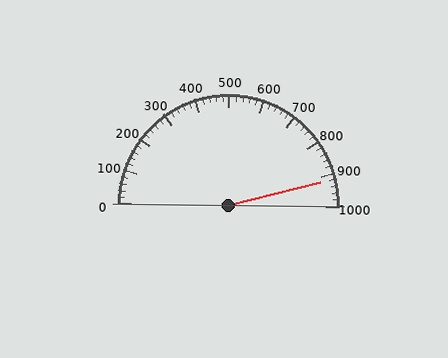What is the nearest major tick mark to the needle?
The nearest major tick mark is 900.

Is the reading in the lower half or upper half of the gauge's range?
The reading is in the upper half of the range (0 to 1000).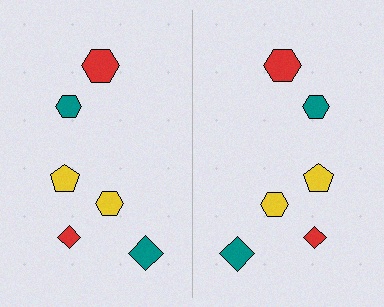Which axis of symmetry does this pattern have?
The pattern has a vertical axis of symmetry running through the center of the image.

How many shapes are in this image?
There are 12 shapes in this image.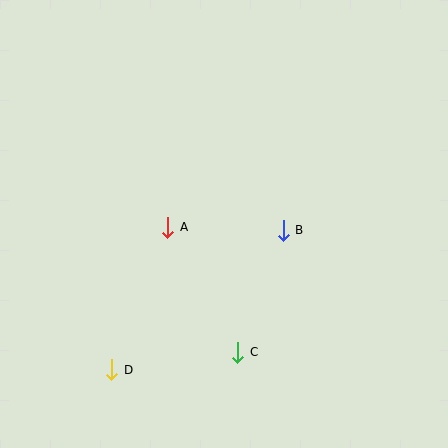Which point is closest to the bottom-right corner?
Point C is closest to the bottom-right corner.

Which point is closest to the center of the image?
Point A at (168, 227) is closest to the center.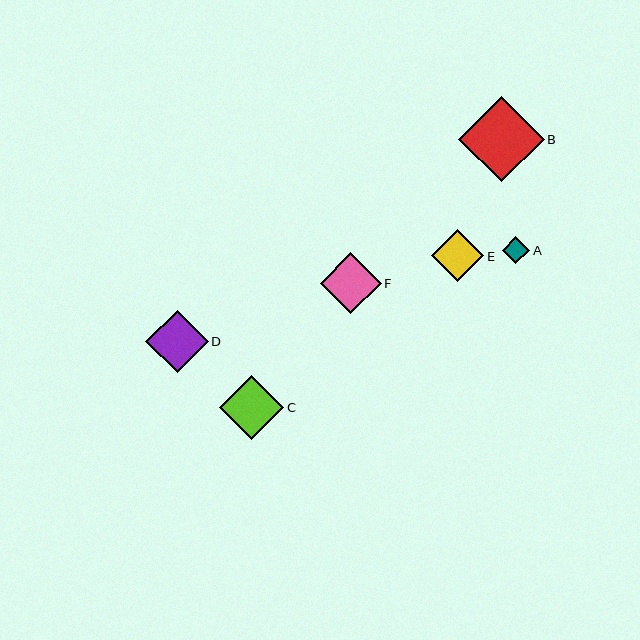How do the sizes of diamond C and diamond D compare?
Diamond C and diamond D are approximately the same size.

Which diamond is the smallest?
Diamond A is the smallest with a size of approximately 28 pixels.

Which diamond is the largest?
Diamond B is the largest with a size of approximately 85 pixels.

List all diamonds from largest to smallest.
From largest to smallest: B, C, D, F, E, A.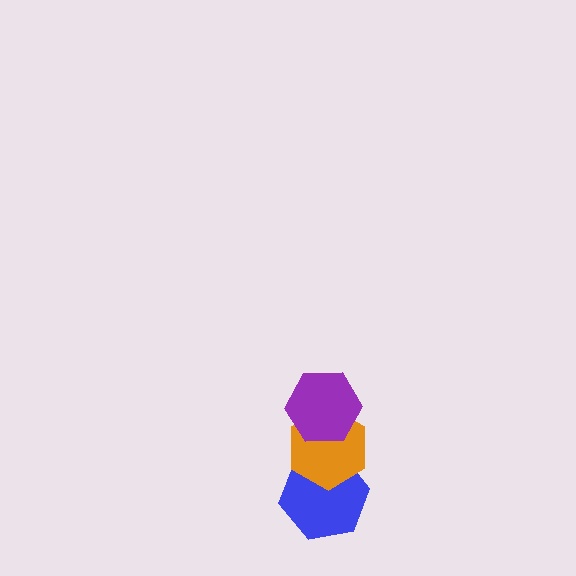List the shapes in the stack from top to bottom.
From top to bottom: the purple hexagon, the orange hexagon, the blue hexagon.